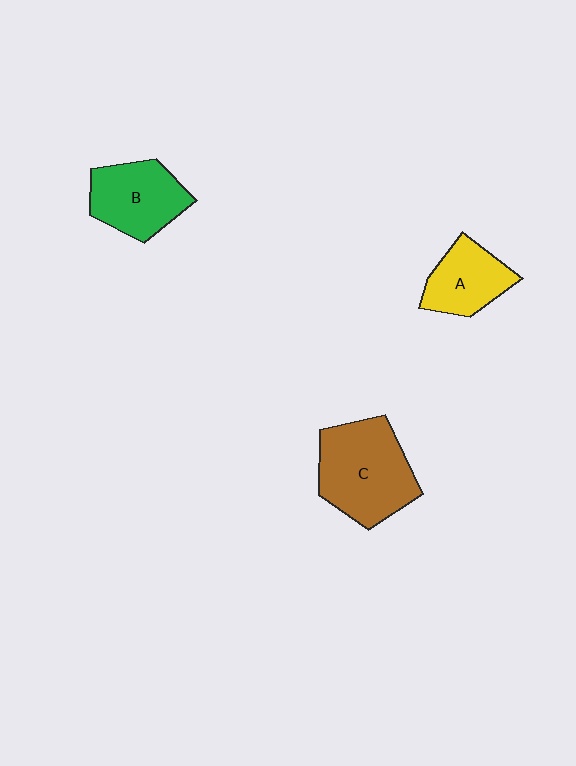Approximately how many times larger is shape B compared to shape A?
Approximately 1.2 times.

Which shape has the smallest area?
Shape A (yellow).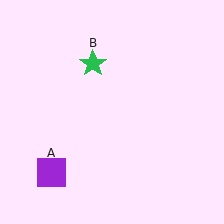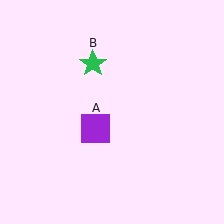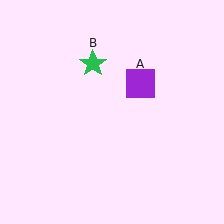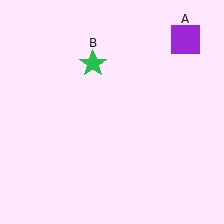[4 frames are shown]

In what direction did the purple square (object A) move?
The purple square (object A) moved up and to the right.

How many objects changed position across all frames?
1 object changed position: purple square (object A).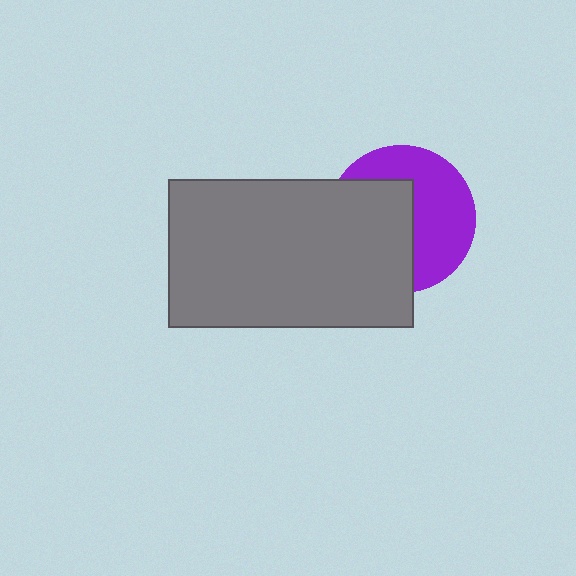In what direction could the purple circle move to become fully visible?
The purple circle could move right. That would shift it out from behind the gray rectangle entirely.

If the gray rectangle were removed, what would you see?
You would see the complete purple circle.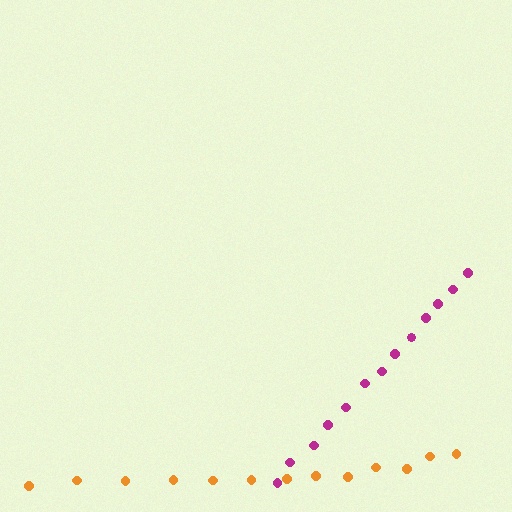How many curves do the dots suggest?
There are 2 distinct paths.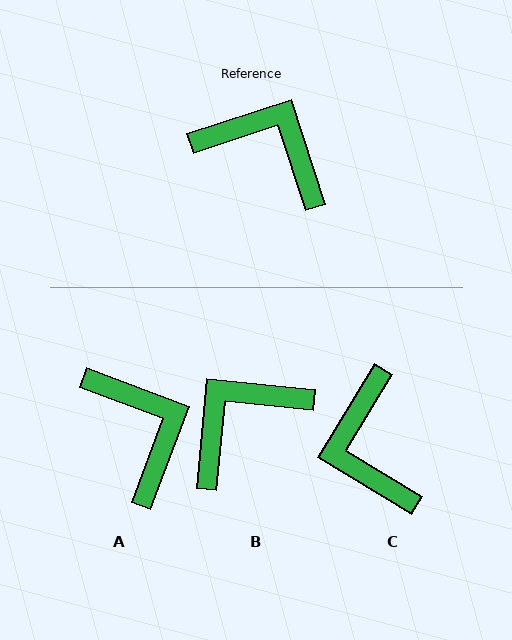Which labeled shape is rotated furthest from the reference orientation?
C, about 131 degrees away.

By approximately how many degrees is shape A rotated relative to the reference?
Approximately 39 degrees clockwise.